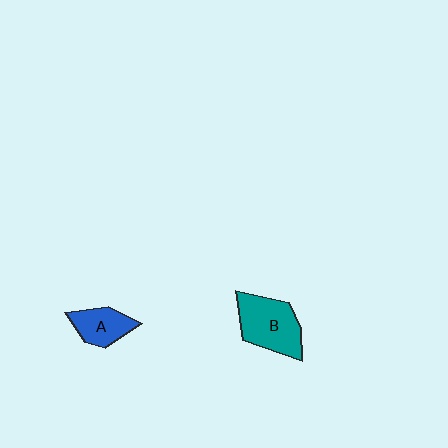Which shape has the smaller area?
Shape A (blue).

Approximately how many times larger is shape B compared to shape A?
Approximately 1.6 times.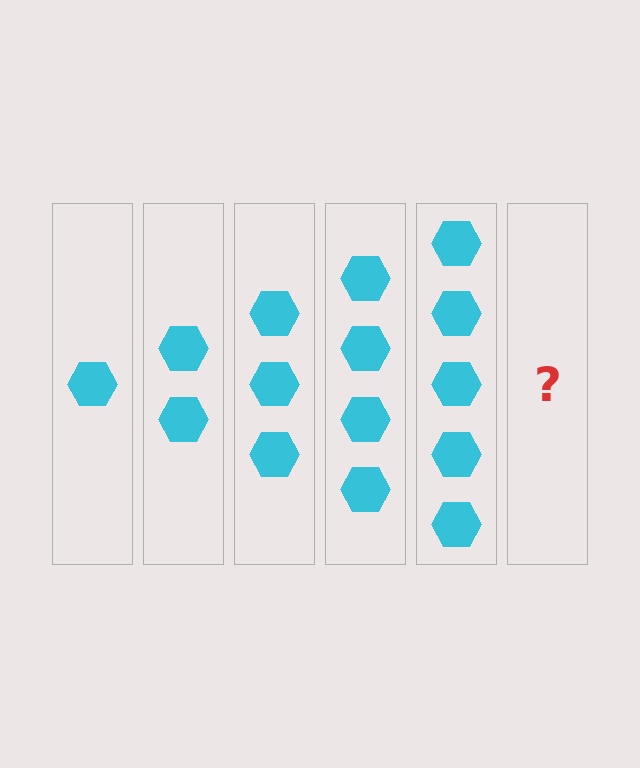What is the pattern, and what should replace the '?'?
The pattern is that each step adds one more hexagon. The '?' should be 6 hexagons.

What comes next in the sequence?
The next element should be 6 hexagons.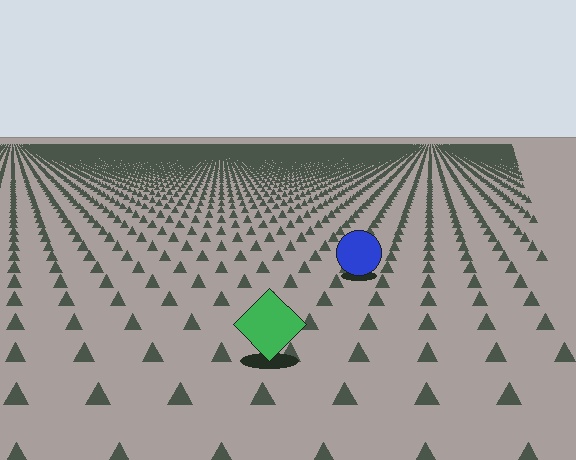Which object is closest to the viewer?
The green diamond is closest. The texture marks near it are larger and more spread out.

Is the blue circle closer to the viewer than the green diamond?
No. The green diamond is closer — you can tell from the texture gradient: the ground texture is coarser near it.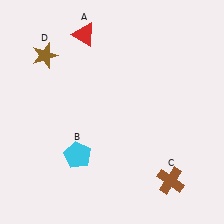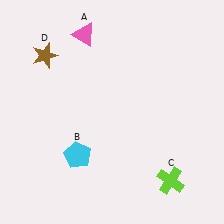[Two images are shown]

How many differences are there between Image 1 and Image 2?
There are 2 differences between the two images.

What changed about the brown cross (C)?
In Image 1, C is brown. In Image 2, it changed to lime.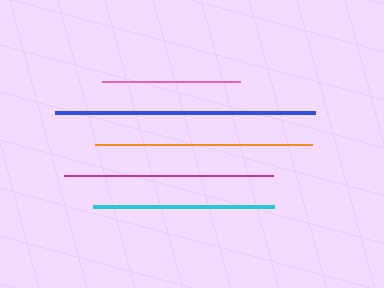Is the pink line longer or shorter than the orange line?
The orange line is longer than the pink line.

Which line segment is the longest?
The blue line is the longest at approximately 260 pixels.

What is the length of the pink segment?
The pink segment is approximately 139 pixels long.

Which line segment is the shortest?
The pink line is the shortest at approximately 139 pixels.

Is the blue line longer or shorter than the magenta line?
The blue line is longer than the magenta line.